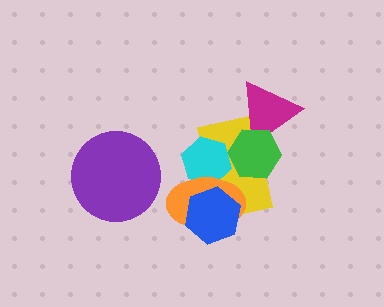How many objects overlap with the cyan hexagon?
2 objects overlap with the cyan hexagon.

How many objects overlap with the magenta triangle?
2 objects overlap with the magenta triangle.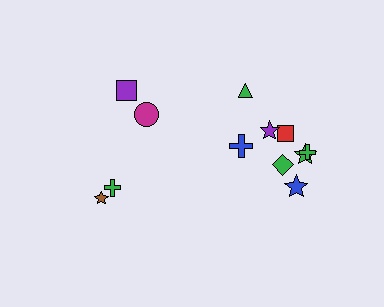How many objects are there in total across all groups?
There are 12 objects.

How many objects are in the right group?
There are 8 objects.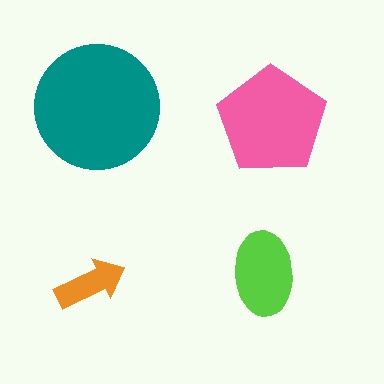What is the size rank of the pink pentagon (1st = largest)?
2nd.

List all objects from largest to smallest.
The teal circle, the pink pentagon, the lime ellipse, the orange arrow.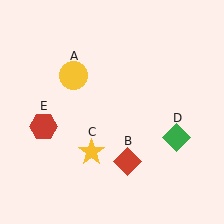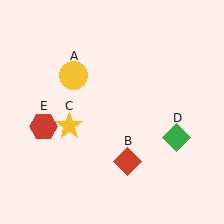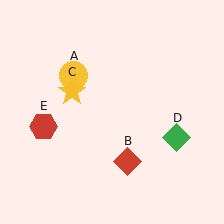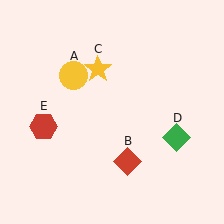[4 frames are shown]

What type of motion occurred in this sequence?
The yellow star (object C) rotated clockwise around the center of the scene.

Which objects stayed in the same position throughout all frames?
Yellow circle (object A) and red diamond (object B) and green diamond (object D) and red hexagon (object E) remained stationary.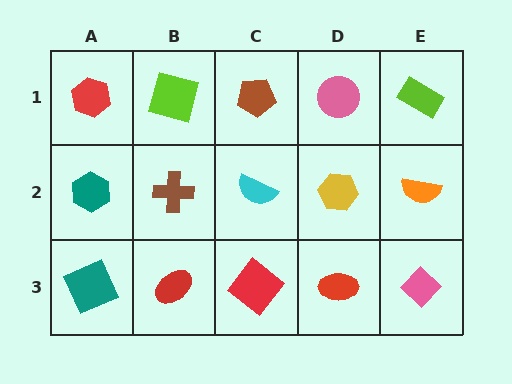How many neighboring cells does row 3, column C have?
3.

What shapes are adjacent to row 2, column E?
A lime rectangle (row 1, column E), a pink diamond (row 3, column E), a yellow hexagon (row 2, column D).